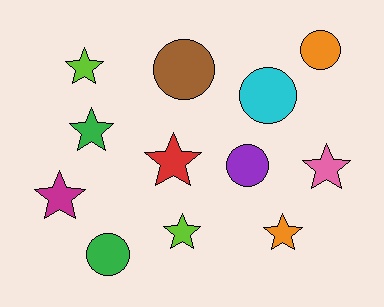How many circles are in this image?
There are 5 circles.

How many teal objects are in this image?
There are no teal objects.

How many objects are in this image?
There are 12 objects.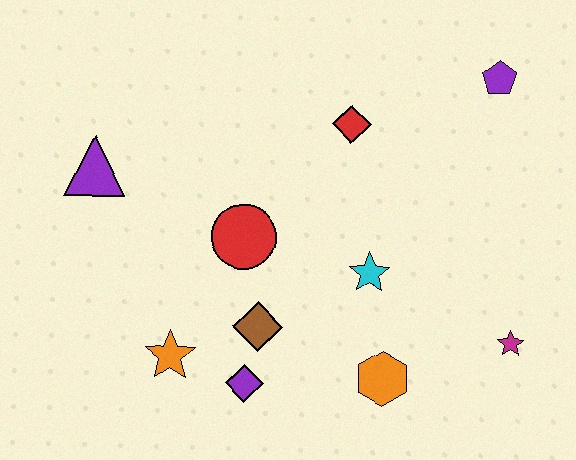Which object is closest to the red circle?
The brown diamond is closest to the red circle.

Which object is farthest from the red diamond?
The orange star is farthest from the red diamond.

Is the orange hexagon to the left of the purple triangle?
No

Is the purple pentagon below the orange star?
No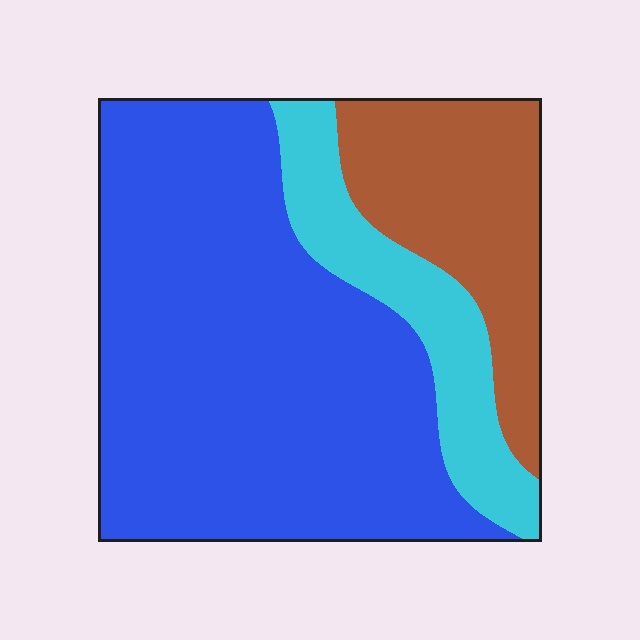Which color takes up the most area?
Blue, at roughly 65%.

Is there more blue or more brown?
Blue.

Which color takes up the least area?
Cyan, at roughly 15%.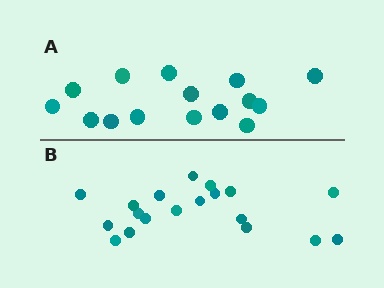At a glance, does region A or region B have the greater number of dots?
Region B (the bottom region) has more dots.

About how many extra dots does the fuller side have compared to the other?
Region B has about 4 more dots than region A.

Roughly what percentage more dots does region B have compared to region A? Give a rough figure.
About 25% more.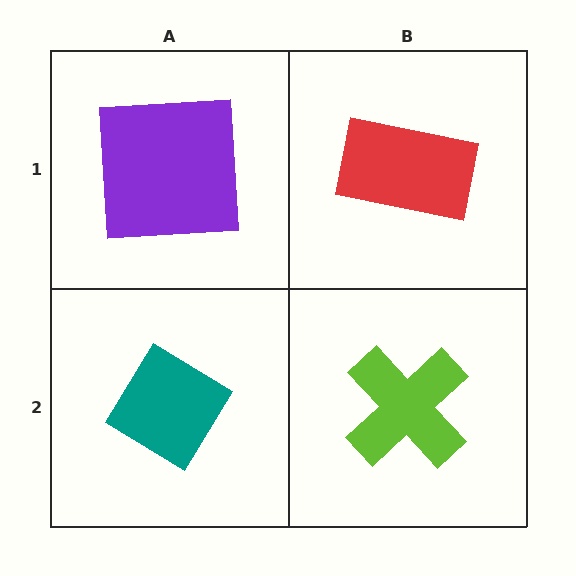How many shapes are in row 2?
2 shapes.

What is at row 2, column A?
A teal diamond.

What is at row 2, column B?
A lime cross.